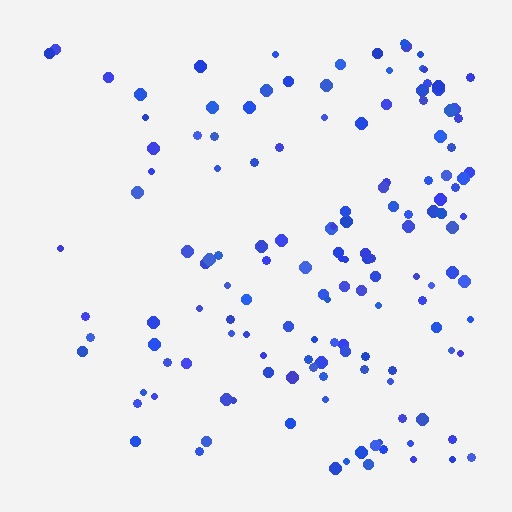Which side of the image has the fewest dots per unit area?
The left.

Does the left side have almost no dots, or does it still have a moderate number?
Still a moderate number, just noticeably fewer than the right.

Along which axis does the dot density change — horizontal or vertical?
Horizontal.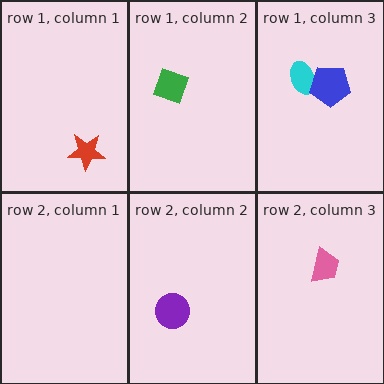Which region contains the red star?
The row 1, column 1 region.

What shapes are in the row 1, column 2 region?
The green diamond.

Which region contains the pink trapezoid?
The row 2, column 3 region.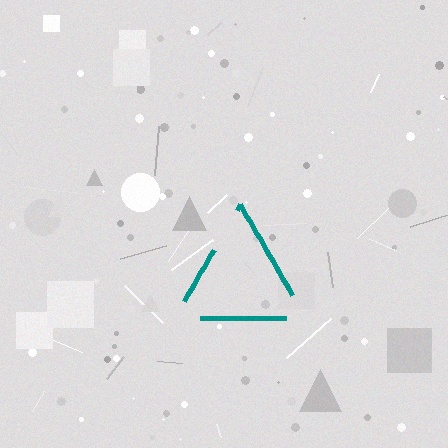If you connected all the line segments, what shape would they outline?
They would outline a triangle.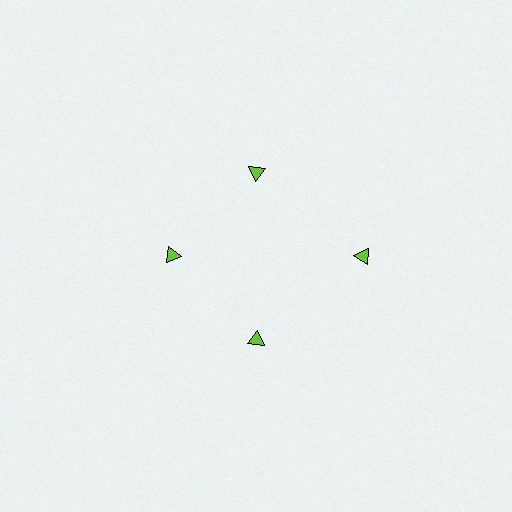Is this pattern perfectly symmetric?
No. The 4 lime triangles are arranged in a ring, but one element near the 3 o'clock position is pushed outward from the center, breaking the 4-fold rotational symmetry.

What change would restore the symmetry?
The symmetry would be restored by moving it inward, back onto the ring so that all 4 triangles sit at equal angles and equal distance from the center.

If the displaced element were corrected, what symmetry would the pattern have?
It would have 4-fold rotational symmetry — the pattern would map onto itself every 90 degrees.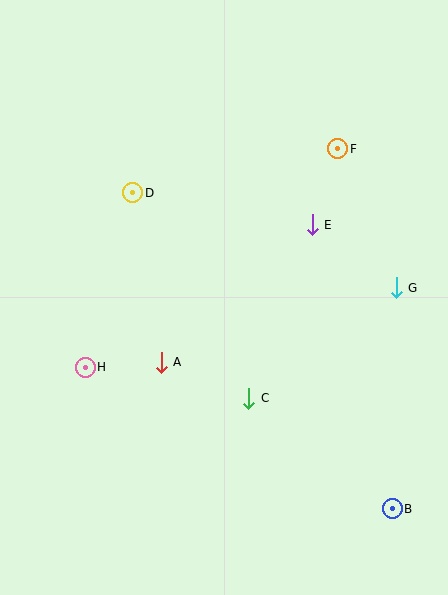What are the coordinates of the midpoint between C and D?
The midpoint between C and D is at (191, 296).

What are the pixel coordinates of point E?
Point E is at (312, 225).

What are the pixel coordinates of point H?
Point H is at (85, 367).